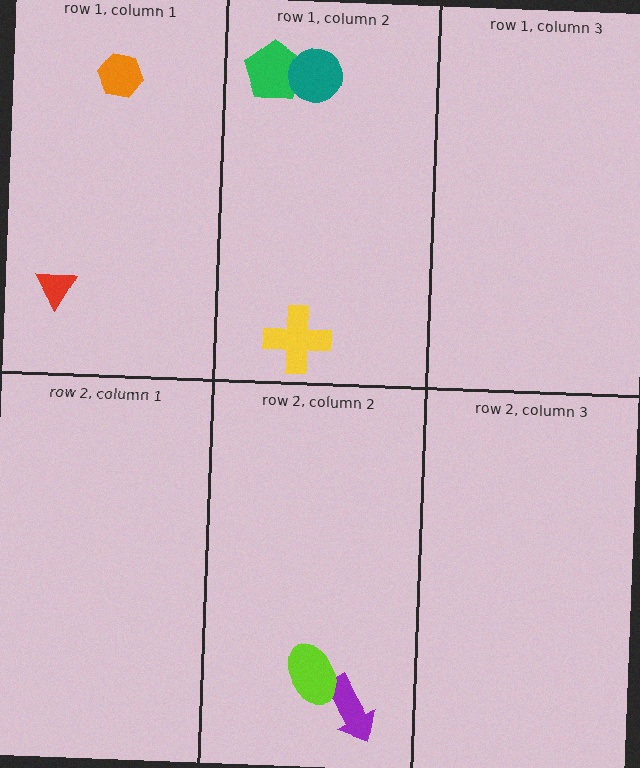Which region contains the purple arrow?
The row 2, column 2 region.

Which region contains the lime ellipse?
The row 2, column 2 region.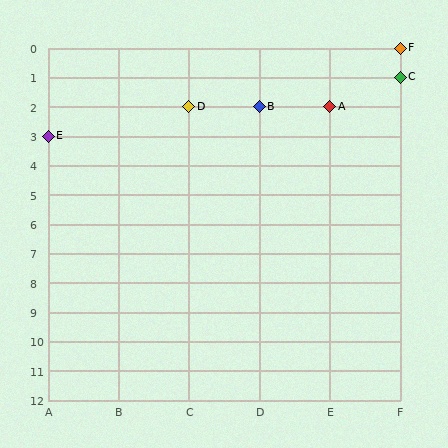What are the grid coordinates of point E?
Point E is at grid coordinates (A, 3).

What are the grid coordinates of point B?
Point B is at grid coordinates (D, 2).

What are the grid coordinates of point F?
Point F is at grid coordinates (F, 0).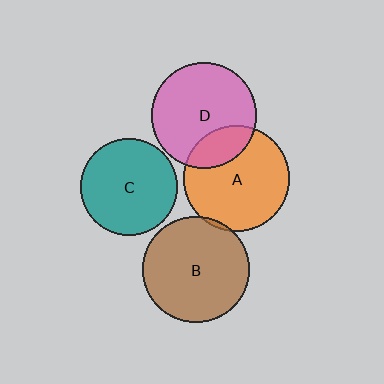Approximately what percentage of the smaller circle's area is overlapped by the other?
Approximately 5%.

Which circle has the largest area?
Circle B (brown).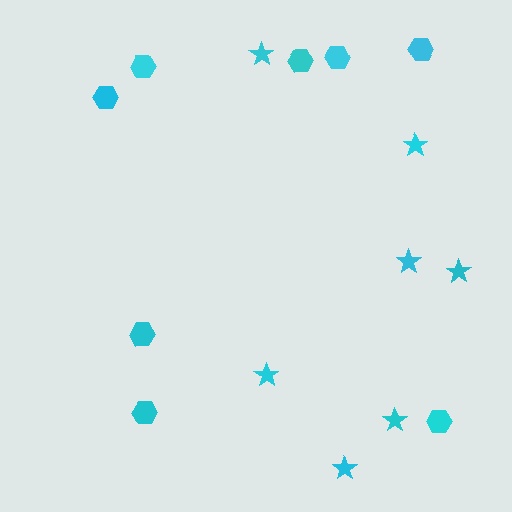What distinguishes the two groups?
There are 2 groups: one group of hexagons (8) and one group of stars (7).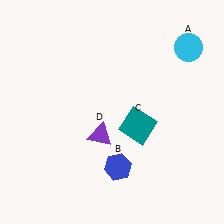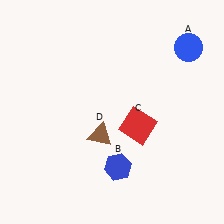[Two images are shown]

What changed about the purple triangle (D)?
In Image 1, D is purple. In Image 2, it changed to brown.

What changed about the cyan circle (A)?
In Image 1, A is cyan. In Image 2, it changed to blue.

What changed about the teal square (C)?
In Image 1, C is teal. In Image 2, it changed to red.